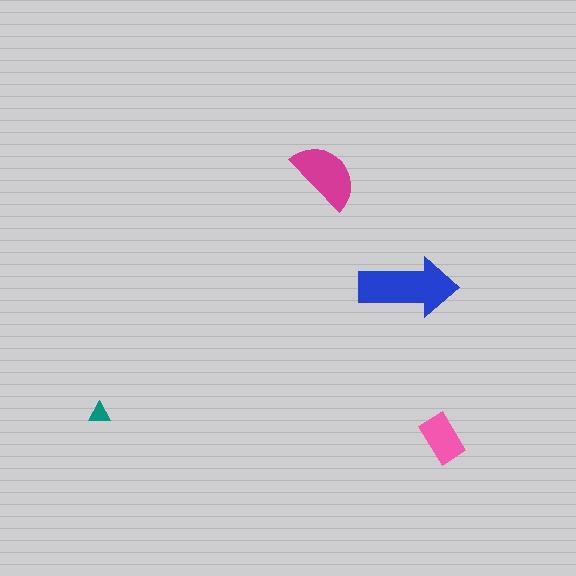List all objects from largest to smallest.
The blue arrow, the magenta semicircle, the pink rectangle, the teal triangle.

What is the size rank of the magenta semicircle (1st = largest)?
2nd.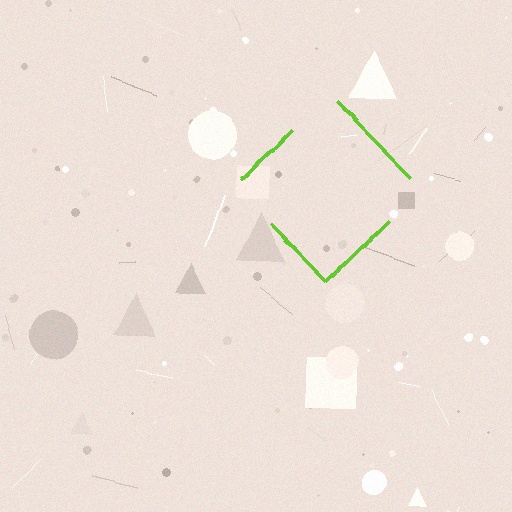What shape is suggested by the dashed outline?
The dashed outline suggests a diamond.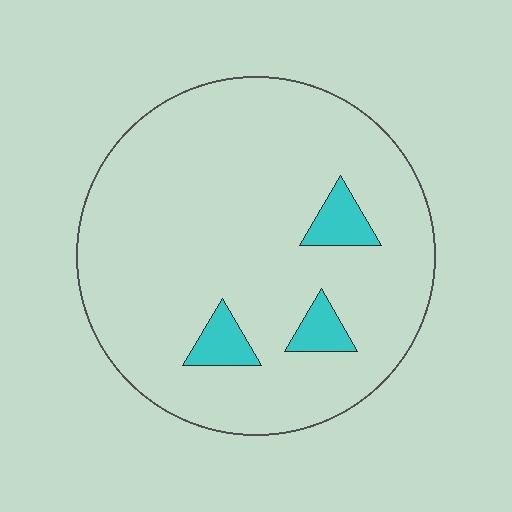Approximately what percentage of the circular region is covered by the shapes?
Approximately 10%.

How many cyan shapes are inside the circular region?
3.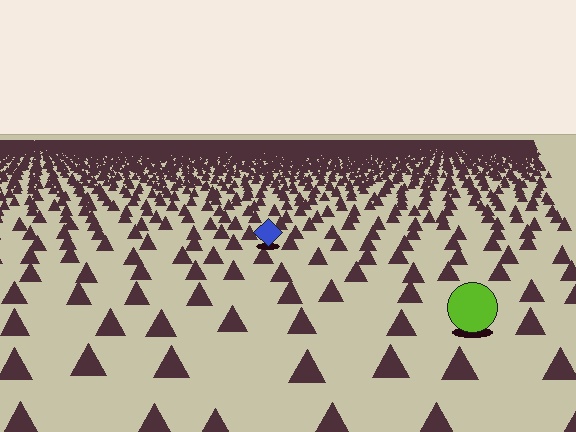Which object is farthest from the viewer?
The blue diamond is farthest from the viewer. It appears smaller and the ground texture around it is denser.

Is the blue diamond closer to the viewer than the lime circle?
No. The lime circle is closer — you can tell from the texture gradient: the ground texture is coarser near it.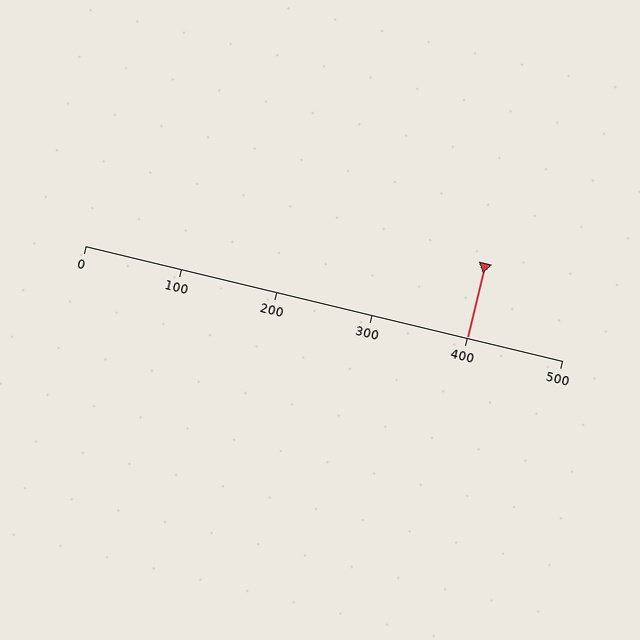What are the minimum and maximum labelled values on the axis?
The axis runs from 0 to 500.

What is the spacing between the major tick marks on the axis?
The major ticks are spaced 100 apart.